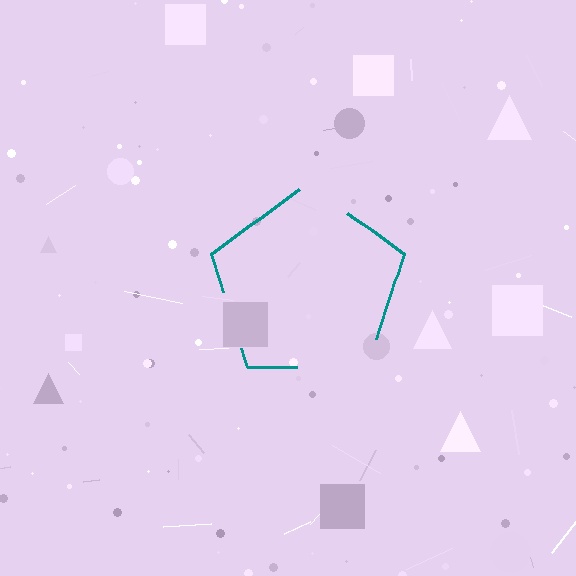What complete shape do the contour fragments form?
The contour fragments form a pentagon.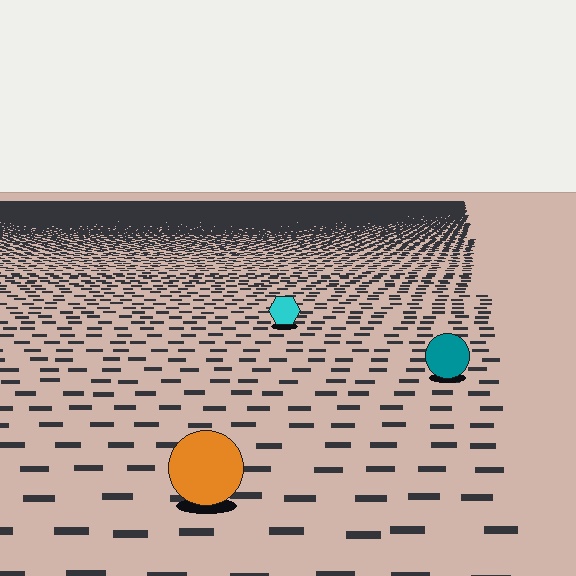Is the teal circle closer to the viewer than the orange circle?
No. The orange circle is closer — you can tell from the texture gradient: the ground texture is coarser near it.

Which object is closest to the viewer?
The orange circle is closest. The texture marks near it are larger and more spread out.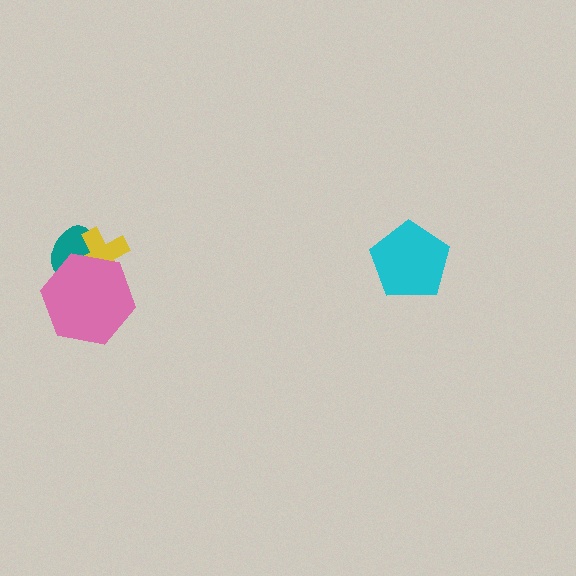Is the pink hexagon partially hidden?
No, no other shape covers it.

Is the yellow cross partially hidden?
Yes, it is partially covered by another shape.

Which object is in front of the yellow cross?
The pink hexagon is in front of the yellow cross.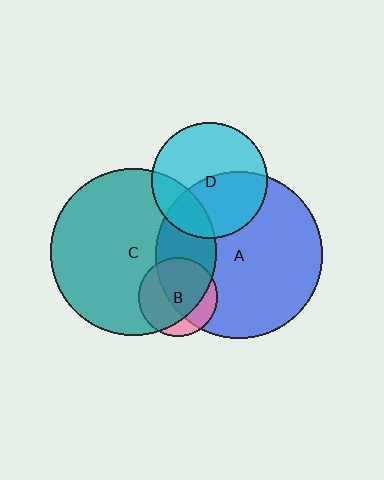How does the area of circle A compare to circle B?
Approximately 4.4 times.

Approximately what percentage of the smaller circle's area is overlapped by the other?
Approximately 75%.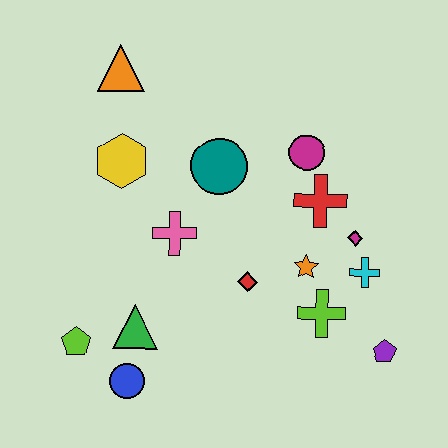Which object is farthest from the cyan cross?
The orange triangle is farthest from the cyan cross.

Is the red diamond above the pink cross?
No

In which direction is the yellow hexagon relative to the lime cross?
The yellow hexagon is to the left of the lime cross.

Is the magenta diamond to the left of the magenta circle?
No